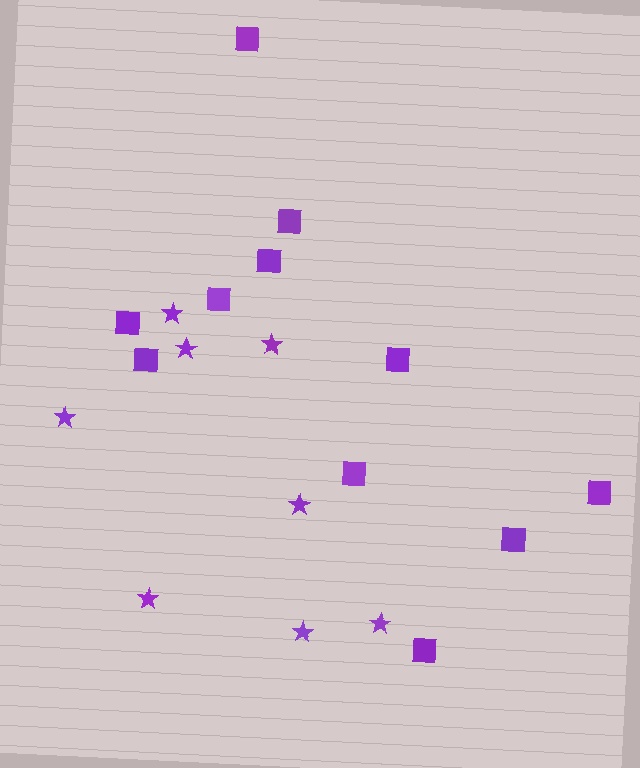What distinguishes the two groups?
There are 2 groups: one group of stars (8) and one group of squares (11).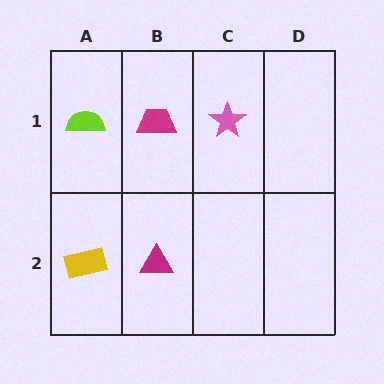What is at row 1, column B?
A magenta trapezoid.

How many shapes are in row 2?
2 shapes.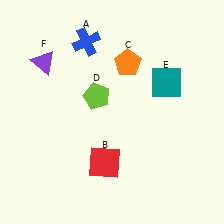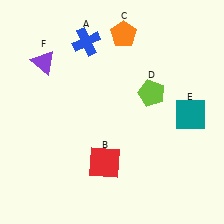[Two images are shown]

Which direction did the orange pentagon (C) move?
The orange pentagon (C) moved up.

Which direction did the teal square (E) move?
The teal square (E) moved down.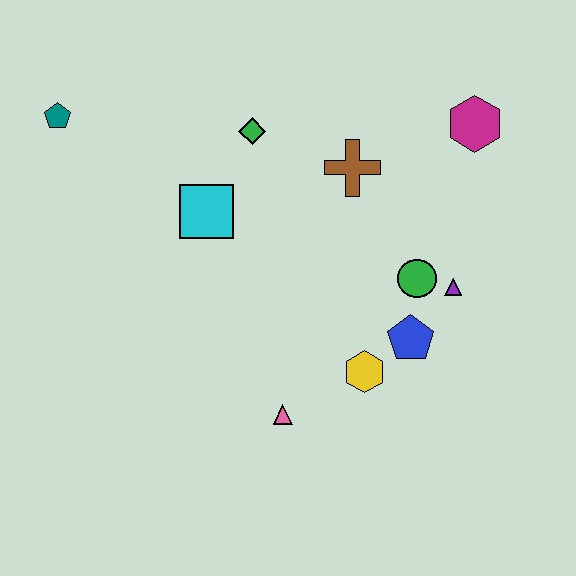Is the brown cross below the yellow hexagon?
No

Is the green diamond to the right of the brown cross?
No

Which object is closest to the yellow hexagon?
The blue pentagon is closest to the yellow hexagon.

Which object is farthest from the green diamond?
The pink triangle is farthest from the green diamond.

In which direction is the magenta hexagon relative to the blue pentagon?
The magenta hexagon is above the blue pentagon.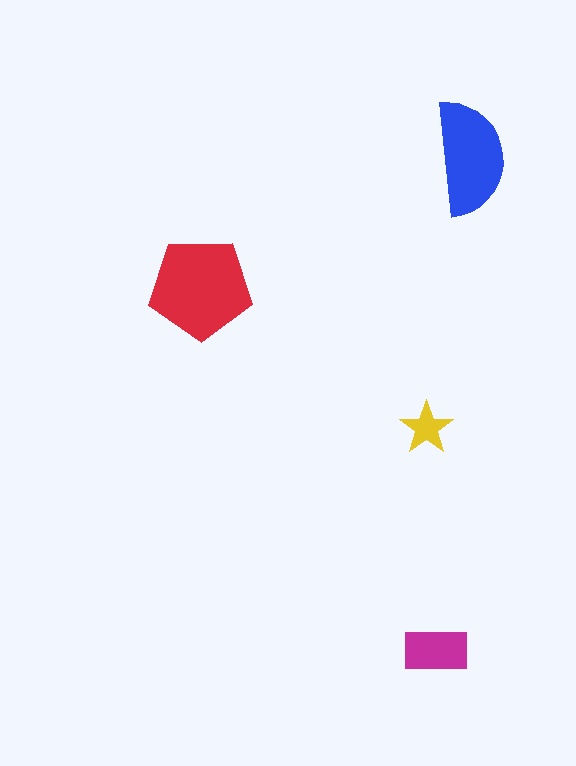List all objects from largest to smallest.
The red pentagon, the blue semicircle, the magenta rectangle, the yellow star.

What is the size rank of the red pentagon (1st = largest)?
1st.